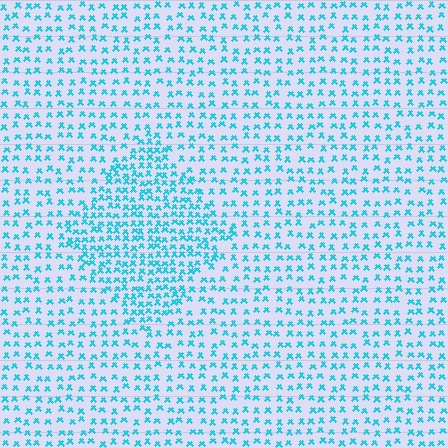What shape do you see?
I see a diamond.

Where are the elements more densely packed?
The elements are more densely packed inside the diamond boundary.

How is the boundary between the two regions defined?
The boundary is defined by a change in element density (approximately 1.8x ratio). All elements are the same color, size, and shape.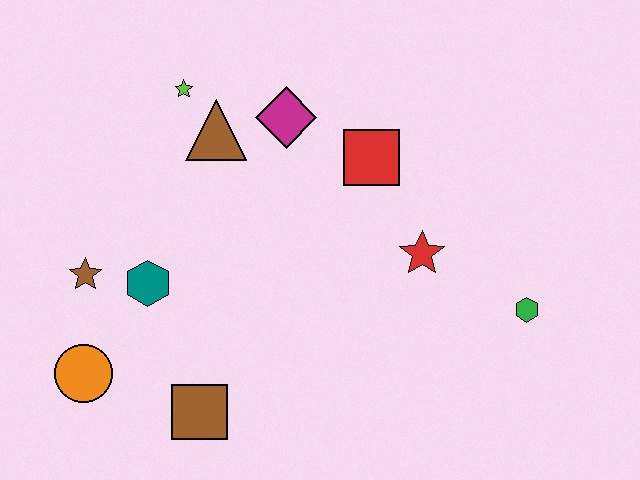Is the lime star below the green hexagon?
No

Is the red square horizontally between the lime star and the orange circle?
No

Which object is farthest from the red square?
The orange circle is farthest from the red square.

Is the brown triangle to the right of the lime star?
Yes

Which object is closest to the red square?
The magenta diamond is closest to the red square.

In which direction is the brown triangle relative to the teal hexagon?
The brown triangle is above the teal hexagon.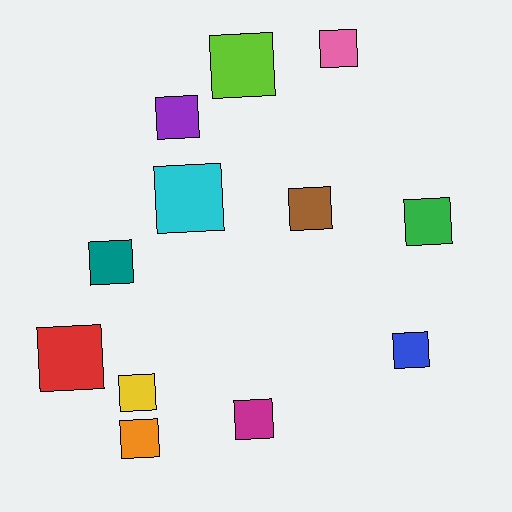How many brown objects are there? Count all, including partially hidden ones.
There is 1 brown object.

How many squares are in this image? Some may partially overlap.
There are 12 squares.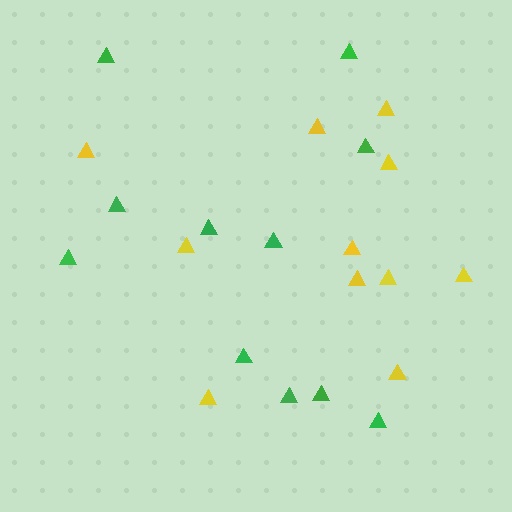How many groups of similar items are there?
There are 2 groups: one group of green triangles (11) and one group of yellow triangles (11).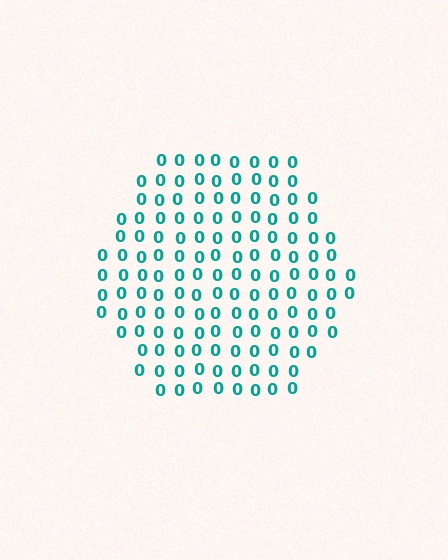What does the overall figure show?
The overall figure shows a hexagon.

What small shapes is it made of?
It is made of small digit 0's.